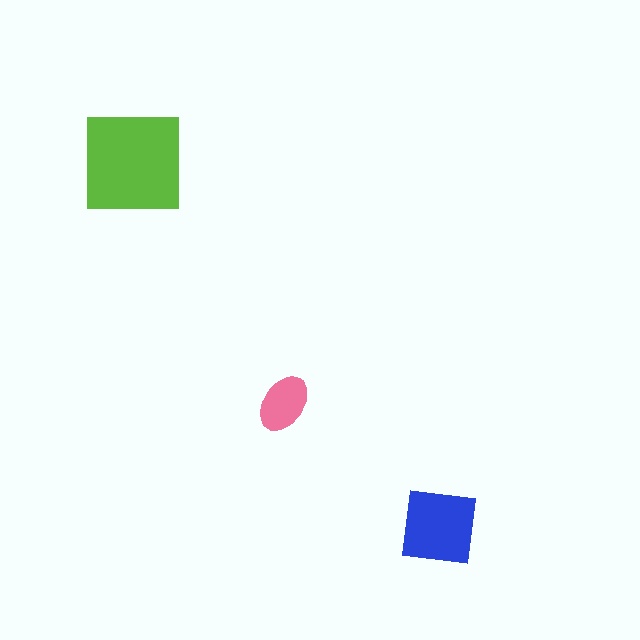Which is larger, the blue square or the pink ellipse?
The blue square.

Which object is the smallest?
The pink ellipse.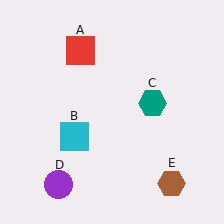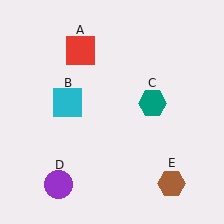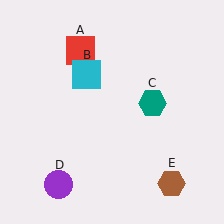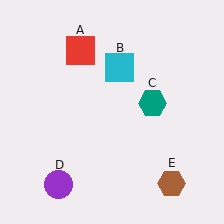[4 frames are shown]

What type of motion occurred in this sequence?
The cyan square (object B) rotated clockwise around the center of the scene.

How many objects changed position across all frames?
1 object changed position: cyan square (object B).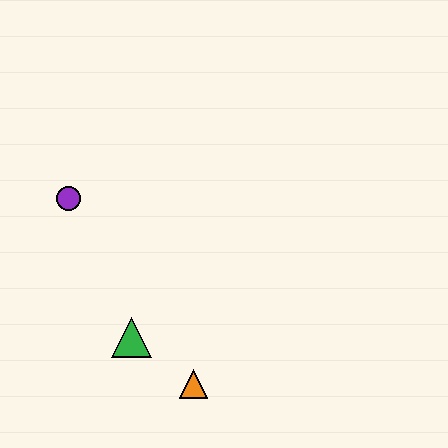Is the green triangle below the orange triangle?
No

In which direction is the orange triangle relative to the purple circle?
The orange triangle is below the purple circle.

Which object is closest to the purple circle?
The green triangle is closest to the purple circle.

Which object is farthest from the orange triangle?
The purple circle is farthest from the orange triangle.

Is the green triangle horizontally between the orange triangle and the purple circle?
Yes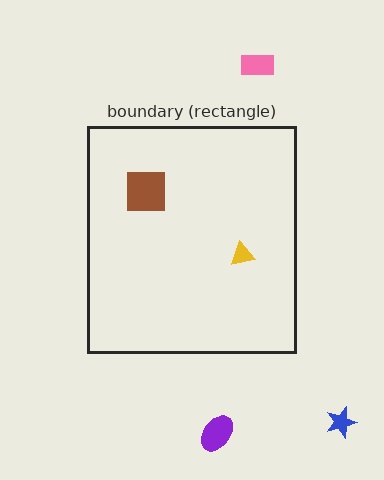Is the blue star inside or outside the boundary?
Outside.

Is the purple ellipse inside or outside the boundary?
Outside.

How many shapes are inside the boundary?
2 inside, 3 outside.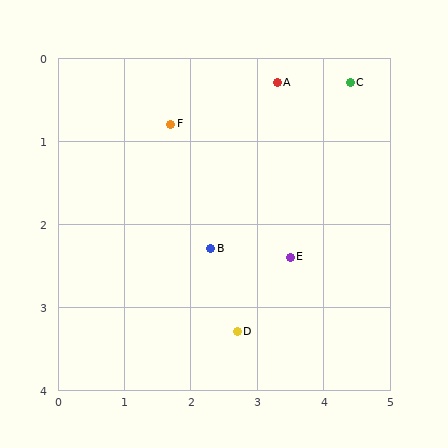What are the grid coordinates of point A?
Point A is at approximately (3.3, 0.3).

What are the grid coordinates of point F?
Point F is at approximately (1.7, 0.8).